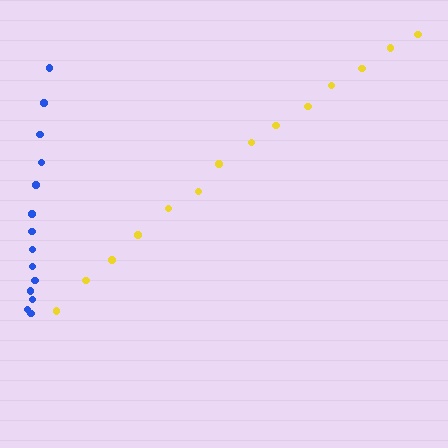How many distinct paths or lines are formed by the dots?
There are 2 distinct paths.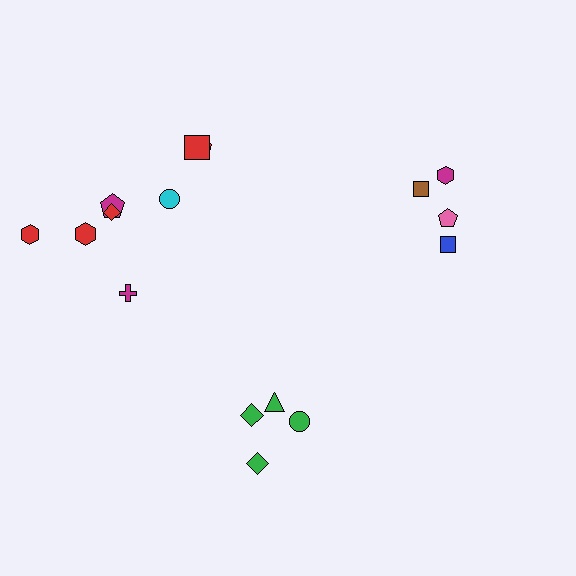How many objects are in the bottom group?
There are 4 objects.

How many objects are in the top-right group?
There are 4 objects.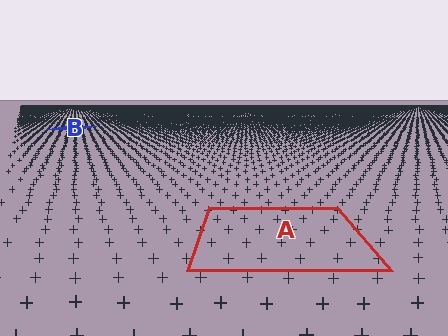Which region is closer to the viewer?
Region A is closer. The texture elements there are larger and more spread out.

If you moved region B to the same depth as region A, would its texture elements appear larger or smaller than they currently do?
They would appear larger. At a closer depth, the same texture elements are projected at a bigger on-screen size.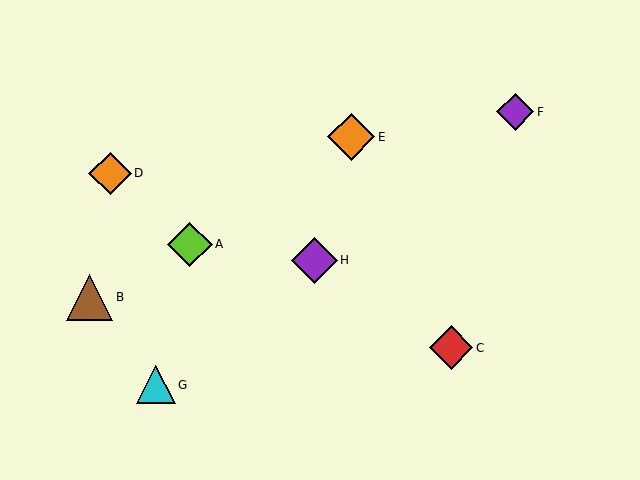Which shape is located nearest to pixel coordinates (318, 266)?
The purple diamond (labeled H) at (314, 260) is nearest to that location.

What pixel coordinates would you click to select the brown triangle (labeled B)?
Click at (90, 297) to select the brown triangle B.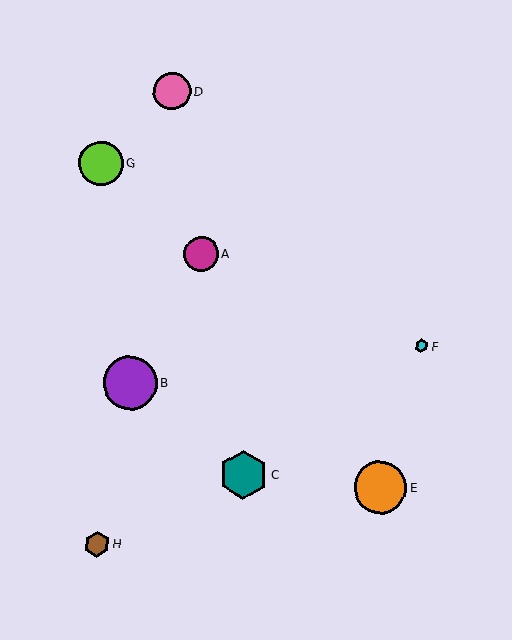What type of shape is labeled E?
Shape E is an orange circle.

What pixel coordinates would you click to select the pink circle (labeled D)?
Click at (172, 91) to select the pink circle D.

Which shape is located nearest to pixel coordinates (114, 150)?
The lime circle (labeled G) at (101, 163) is nearest to that location.